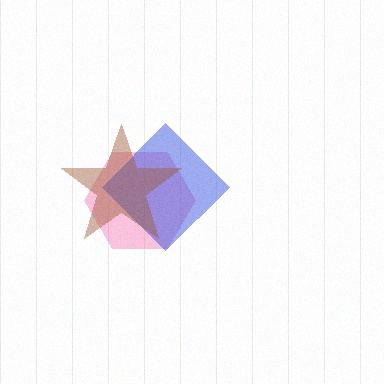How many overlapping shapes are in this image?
There are 3 overlapping shapes in the image.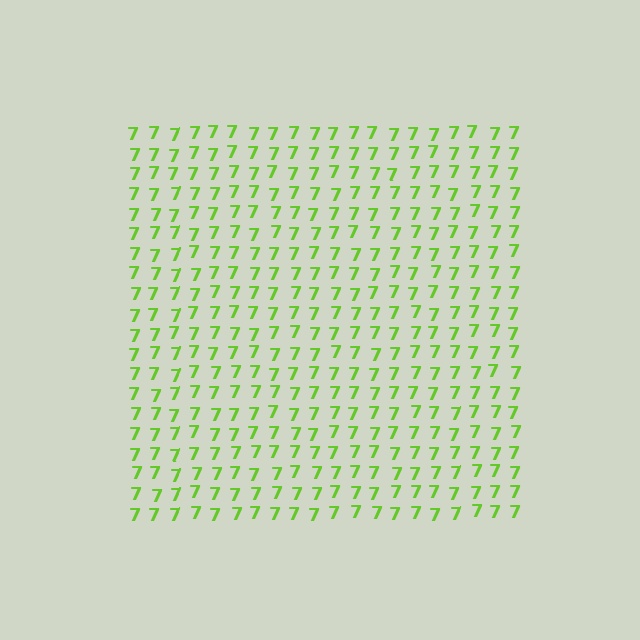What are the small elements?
The small elements are digit 7's.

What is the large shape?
The large shape is a square.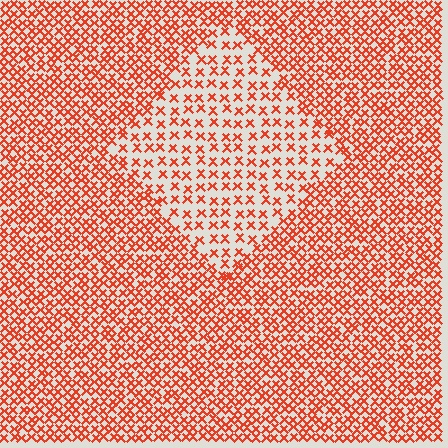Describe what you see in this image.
The image contains small red elements arranged at two different densities. A diamond-shaped region is visible where the elements are less densely packed than the surrounding area.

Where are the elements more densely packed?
The elements are more densely packed outside the diamond boundary.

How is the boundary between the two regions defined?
The boundary is defined by a change in element density (approximately 2.0x ratio). All elements are the same color, size, and shape.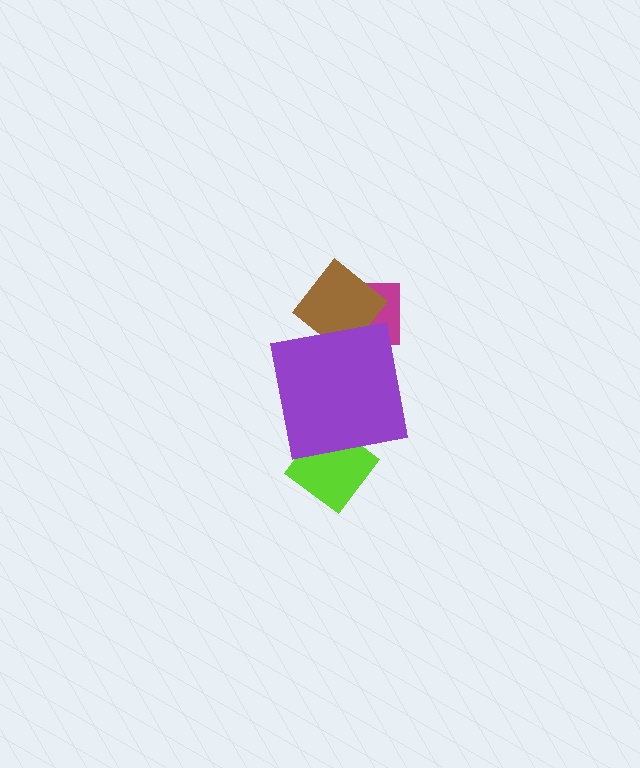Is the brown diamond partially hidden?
Yes, the brown diamond is partially hidden behind the purple square.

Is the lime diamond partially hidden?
Yes, the lime diamond is partially hidden behind the purple square.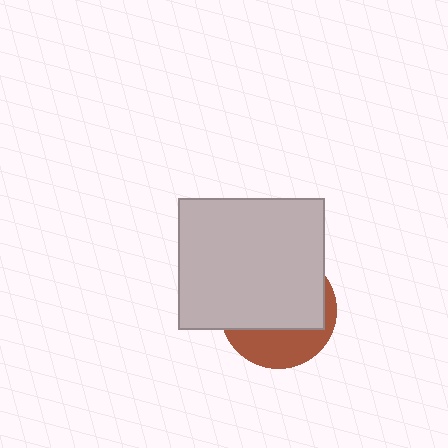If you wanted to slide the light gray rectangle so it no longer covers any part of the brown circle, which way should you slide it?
Slide it up — that is the most direct way to separate the two shapes.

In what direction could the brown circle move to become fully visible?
The brown circle could move down. That would shift it out from behind the light gray rectangle entirely.